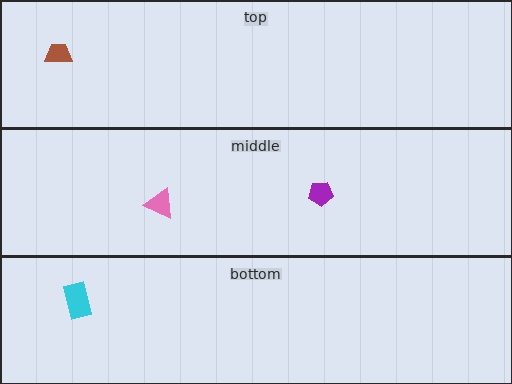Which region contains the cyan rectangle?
The bottom region.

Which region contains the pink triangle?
The middle region.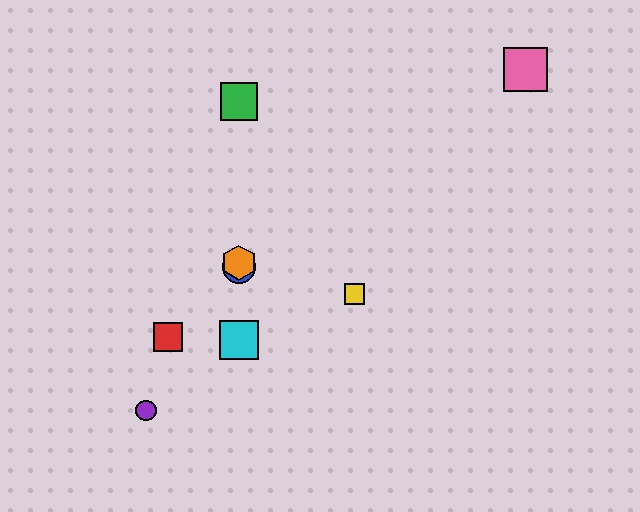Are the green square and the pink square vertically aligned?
No, the green square is at x≈239 and the pink square is at x≈526.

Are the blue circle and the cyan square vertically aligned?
Yes, both are at x≈239.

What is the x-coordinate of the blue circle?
The blue circle is at x≈239.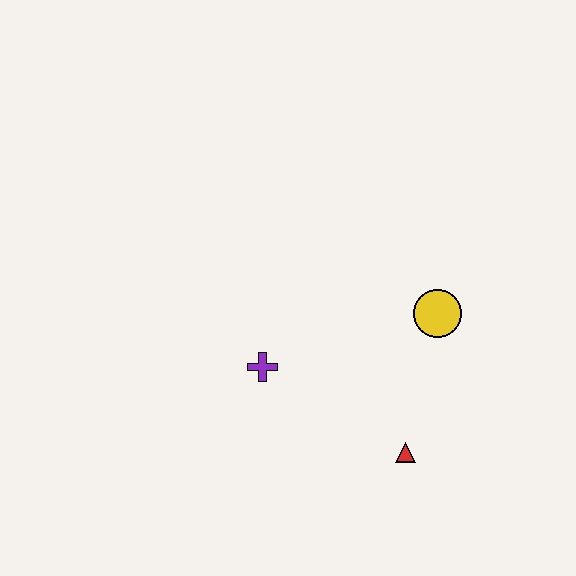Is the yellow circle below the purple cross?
No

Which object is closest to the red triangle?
The yellow circle is closest to the red triangle.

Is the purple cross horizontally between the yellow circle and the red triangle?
No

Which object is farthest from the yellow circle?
The purple cross is farthest from the yellow circle.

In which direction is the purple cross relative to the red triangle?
The purple cross is to the left of the red triangle.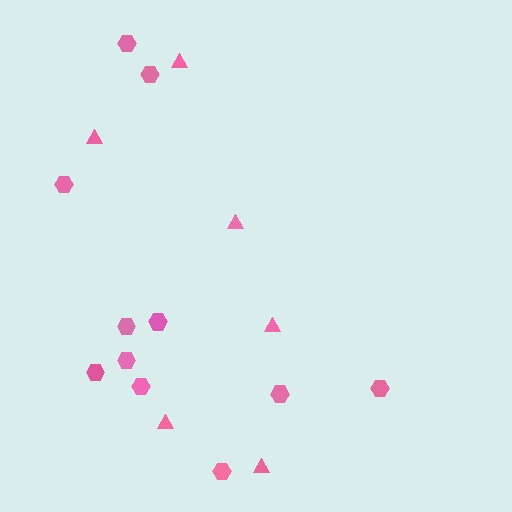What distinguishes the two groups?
There are 2 groups: one group of triangles (6) and one group of hexagons (11).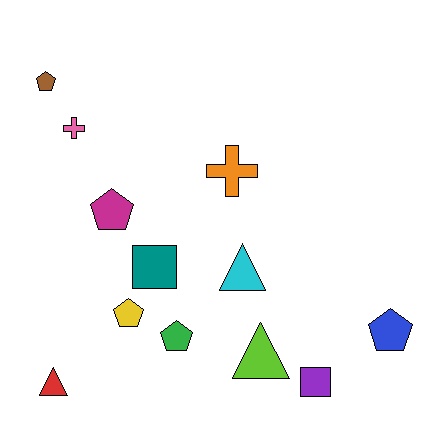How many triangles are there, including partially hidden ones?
There are 3 triangles.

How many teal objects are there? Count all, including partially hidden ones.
There is 1 teal object.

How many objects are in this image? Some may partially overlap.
There are 12 objects.